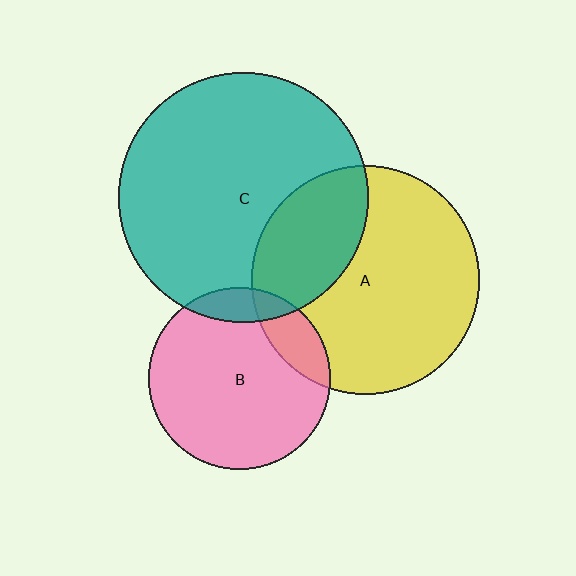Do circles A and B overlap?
Yes.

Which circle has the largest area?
Circle C (teal).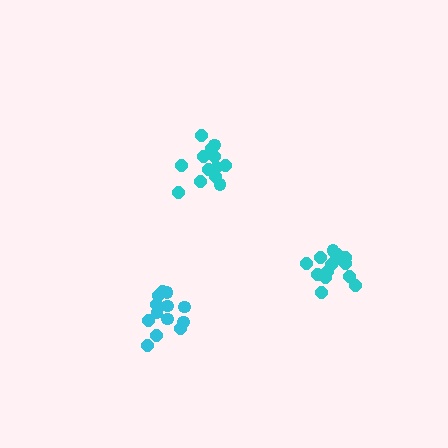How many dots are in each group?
Group 1: 14 dots, Group 2: 14 dots, Group 3: 13 dots (41 total).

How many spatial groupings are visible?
There are 3 spatial groupings.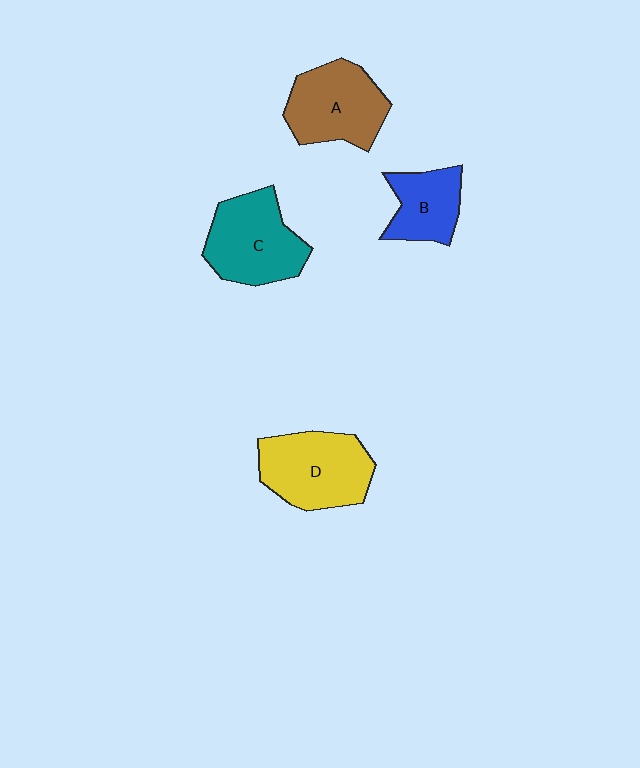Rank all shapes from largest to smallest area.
From largest to smallest: D (yellow), C (teal), A (brown), B (blue).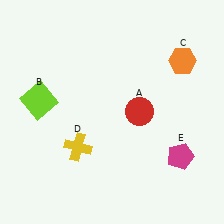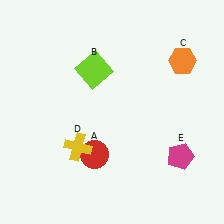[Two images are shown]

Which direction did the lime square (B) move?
The lime square (B) moved right.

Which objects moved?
The objects that moved are: the red circle (A), the lime square (B).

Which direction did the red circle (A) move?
The red circle (A) moved left.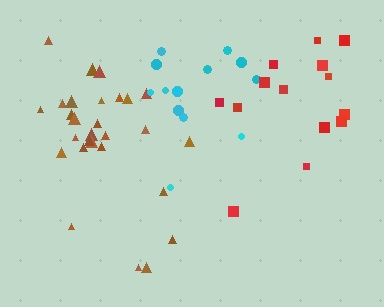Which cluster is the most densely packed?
Brown.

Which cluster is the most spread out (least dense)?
Red.